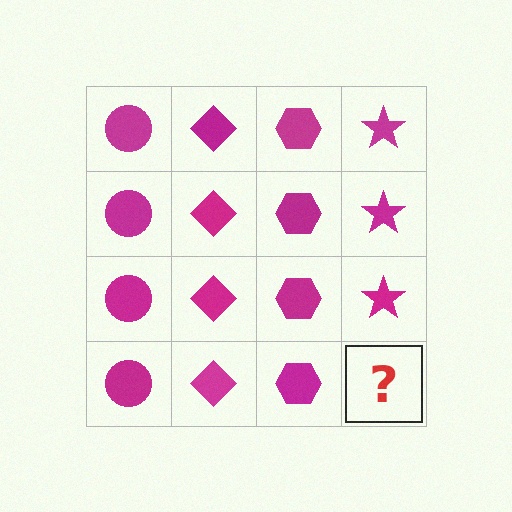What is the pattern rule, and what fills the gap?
The rule is that each column has a consistent shape. The gap should be filled with a magenta star.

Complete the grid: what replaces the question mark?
The question mark should be replaced with a magenta star.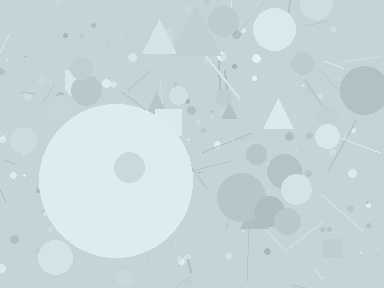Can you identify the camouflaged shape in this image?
The camouflaged shape is a circle.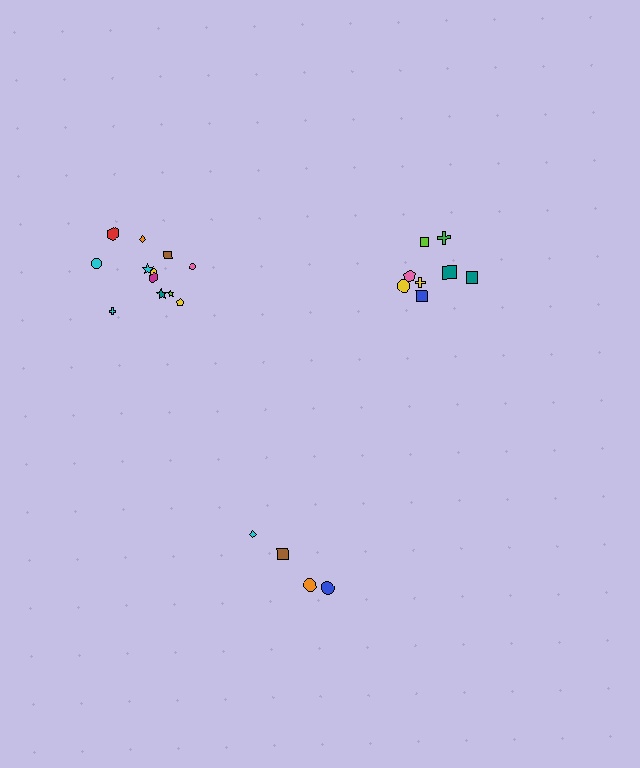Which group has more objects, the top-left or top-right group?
The top-left group.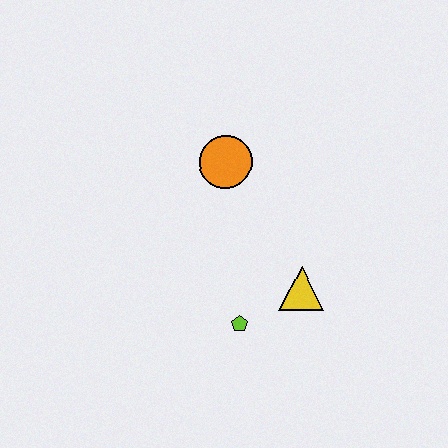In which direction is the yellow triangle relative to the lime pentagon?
The yellow triangle is to the right of the lime pentagon.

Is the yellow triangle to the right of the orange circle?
Yes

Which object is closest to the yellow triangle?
The lime pentagon is closest to the yellow triangle.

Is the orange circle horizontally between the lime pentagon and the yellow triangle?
No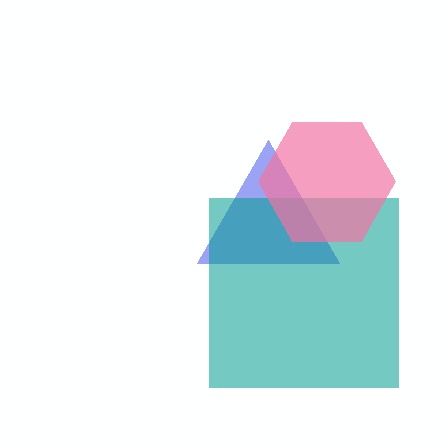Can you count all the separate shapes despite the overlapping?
Yes, there are 3 separate shapes.